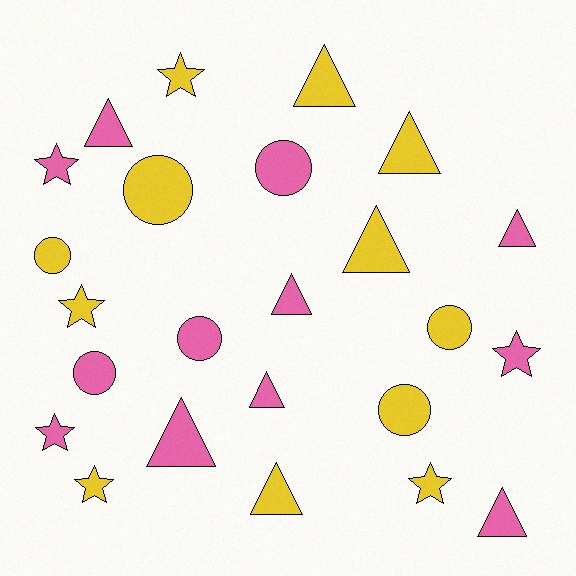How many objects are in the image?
There are 24 objects.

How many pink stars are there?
There are 3 pink stars.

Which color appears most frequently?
Pink, with 12 objects.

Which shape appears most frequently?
Triangle, with 10 objects.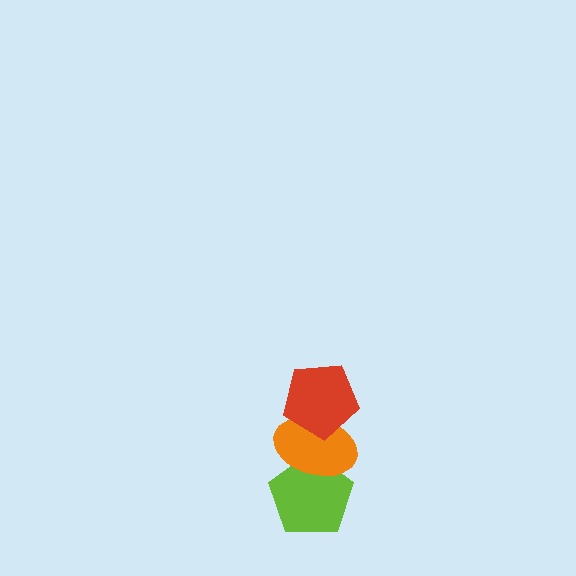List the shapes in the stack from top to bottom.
From top to bottom: the red pentagon, the orange ellipse, the lime pentagon.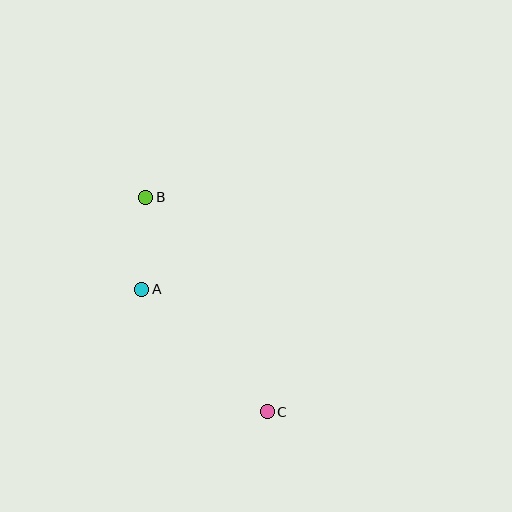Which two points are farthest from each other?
Points B and C are farthest from each other.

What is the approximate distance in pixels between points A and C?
The distance between A and C is approximately 175 pixels.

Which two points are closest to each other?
Points A and B are closest to each other.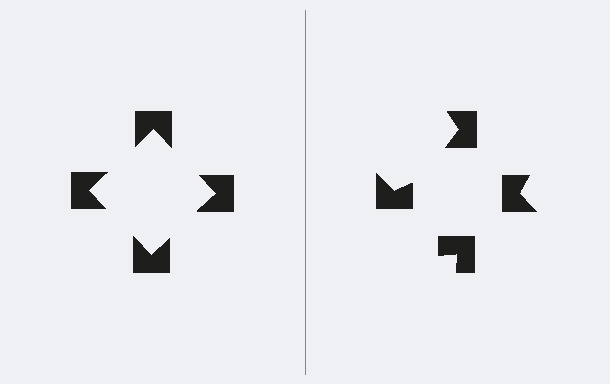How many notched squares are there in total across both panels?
8 — 4 on each side.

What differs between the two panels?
The notched squares are positioned identically on both sides; only the wedge orientations differ. On the left they align to a square; on the right they are misaligned.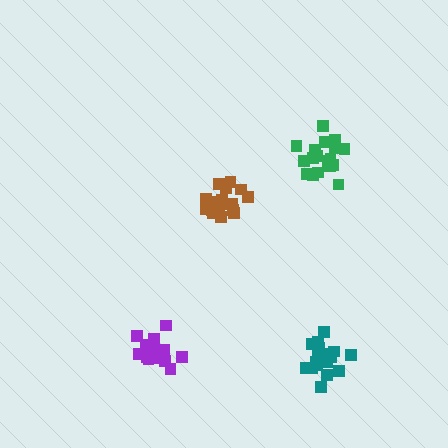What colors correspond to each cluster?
The clusters are colored: green, purple, brown, teal.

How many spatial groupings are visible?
There are 4 spatial groupings.